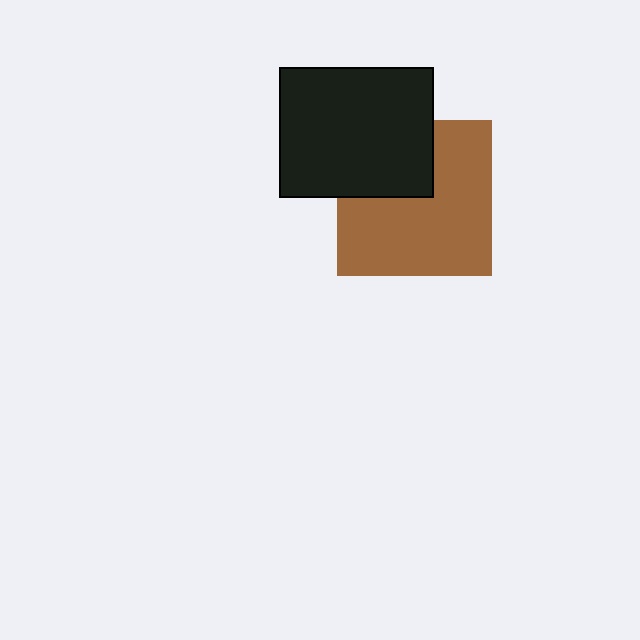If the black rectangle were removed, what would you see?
You would see the complete brown square.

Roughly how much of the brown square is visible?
Most of it is visible (roughly 69%).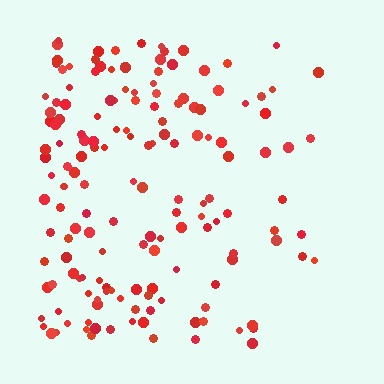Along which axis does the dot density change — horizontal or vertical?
Horizontal.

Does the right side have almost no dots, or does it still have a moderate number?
Still a moderate number, just noticeably fewer than the left.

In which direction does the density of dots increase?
From right to left, with the left side densest.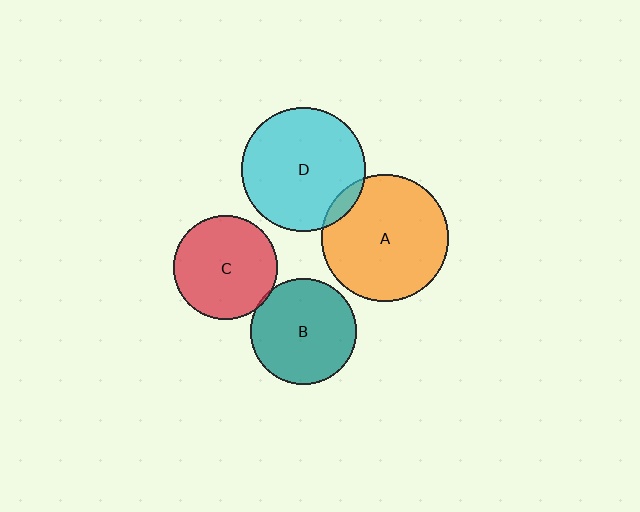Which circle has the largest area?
Circle A (orange).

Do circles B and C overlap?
Yes.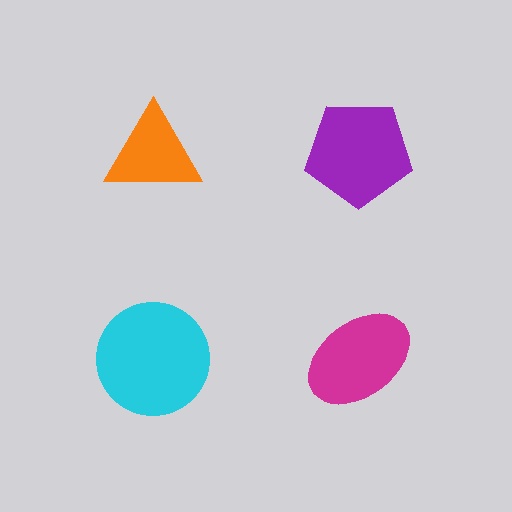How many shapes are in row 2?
2 shapes.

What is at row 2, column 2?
A magenta ellipse.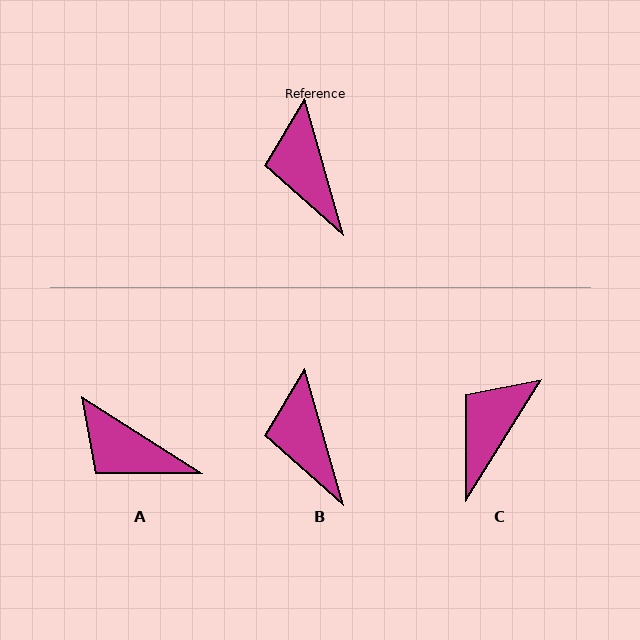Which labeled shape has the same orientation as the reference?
B.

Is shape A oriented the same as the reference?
No, it is off by about 42 degrees.